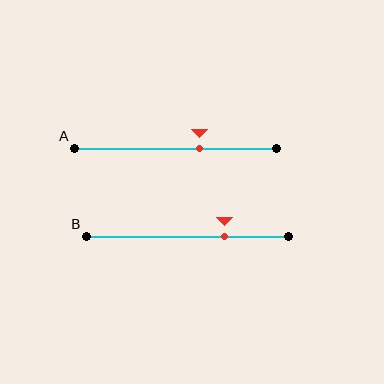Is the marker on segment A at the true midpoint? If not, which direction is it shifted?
No, the marker on segment A is shifted to the right by about 12% of the segment length.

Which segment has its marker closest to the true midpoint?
Segment A has its marker closest to the true midpoint.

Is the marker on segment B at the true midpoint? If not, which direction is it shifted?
No, the marker on segment B is shifted to the right by about 18% of the segment length.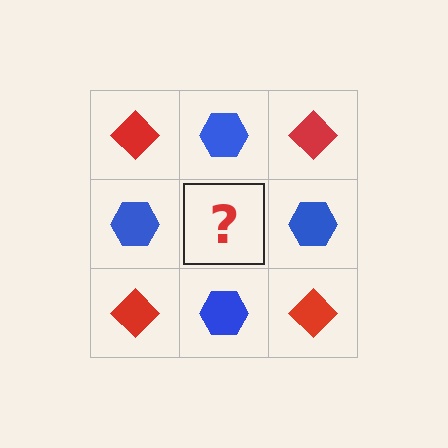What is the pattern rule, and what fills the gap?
The rule is that it alternates red diamond and blue hexagon in a checkerboard pattern. The gap should be filled with a red diamond.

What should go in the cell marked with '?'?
The missing cell should contain a red diamond.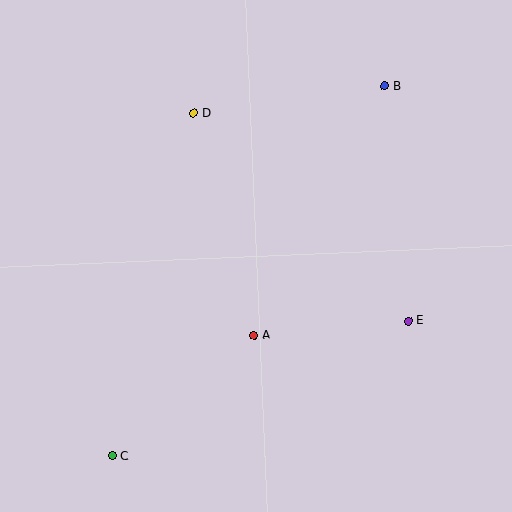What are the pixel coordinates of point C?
Point C is at (112, 456).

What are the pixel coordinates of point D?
Point D is at (193, 113).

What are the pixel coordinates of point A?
Point A is at (254, 335).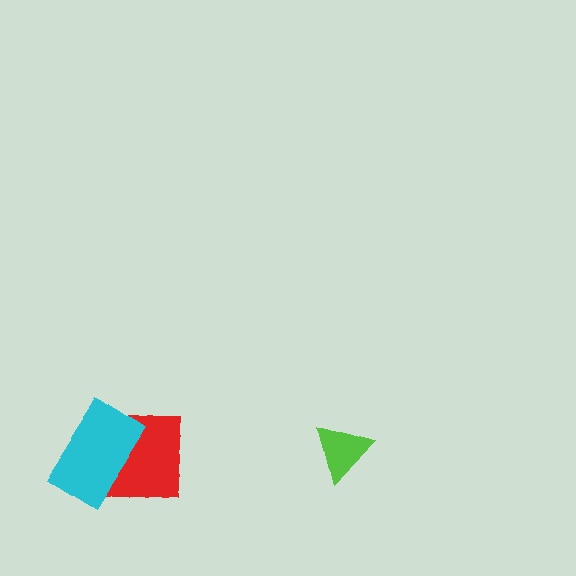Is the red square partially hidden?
Yes, it is partially covered by another shape.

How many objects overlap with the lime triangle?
0 objects overlap with the lime triangle.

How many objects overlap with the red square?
1 object overlaps with the red square.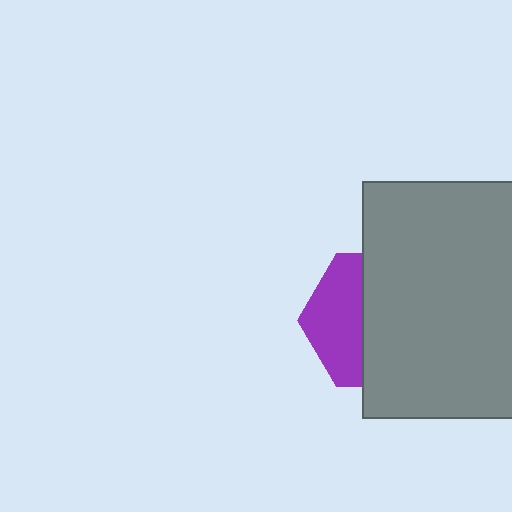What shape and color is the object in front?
The object in front is a gray rectangle.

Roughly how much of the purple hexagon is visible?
A small part of it is visible (roughly 39%).